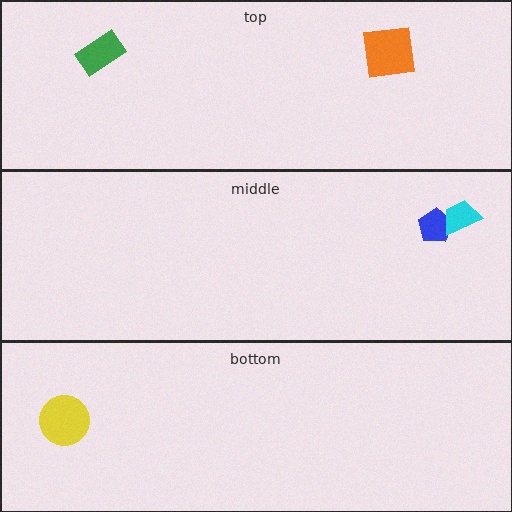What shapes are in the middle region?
The blue pentagon, the cyan trapezoid.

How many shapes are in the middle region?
2.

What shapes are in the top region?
The green rectangle, the orange square.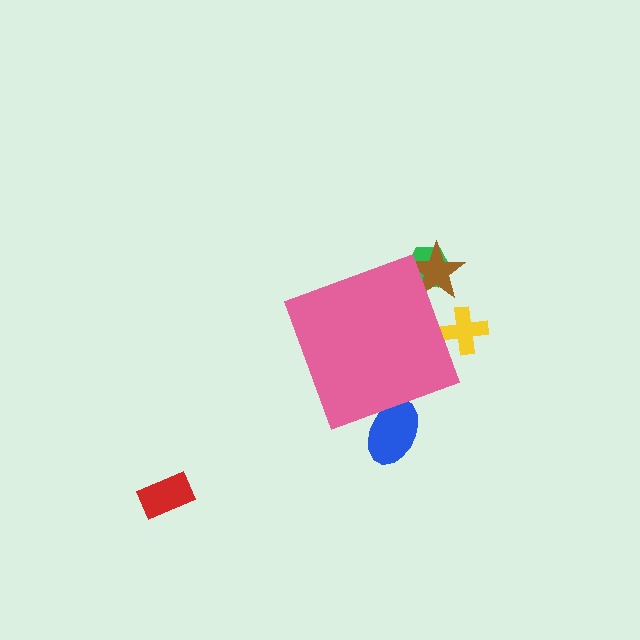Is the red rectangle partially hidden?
No, the red rectangle is fully visible.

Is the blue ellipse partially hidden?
Yes, the blue ellipse is partially hidden behind the pink diamond.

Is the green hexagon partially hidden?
Yes, the green hexagon is partially hidden behind the pink diamond.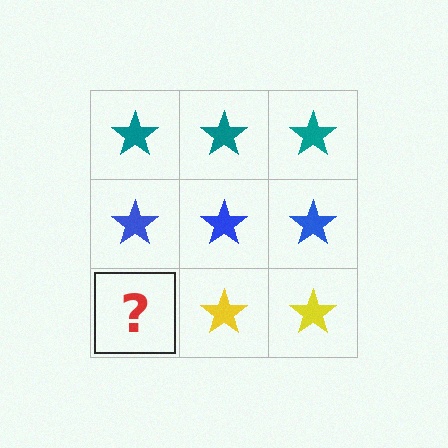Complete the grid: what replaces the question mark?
The question mark should be replaced with a yellow star.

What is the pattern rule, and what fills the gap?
The rule is that each row has a consistent color. The gap should be filled with a yellow star.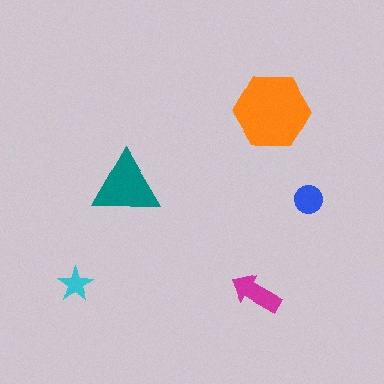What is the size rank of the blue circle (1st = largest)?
4th.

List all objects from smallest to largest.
The cyan star, the blue circle, the magenta arrow, the teal triangle, the orange hexagon.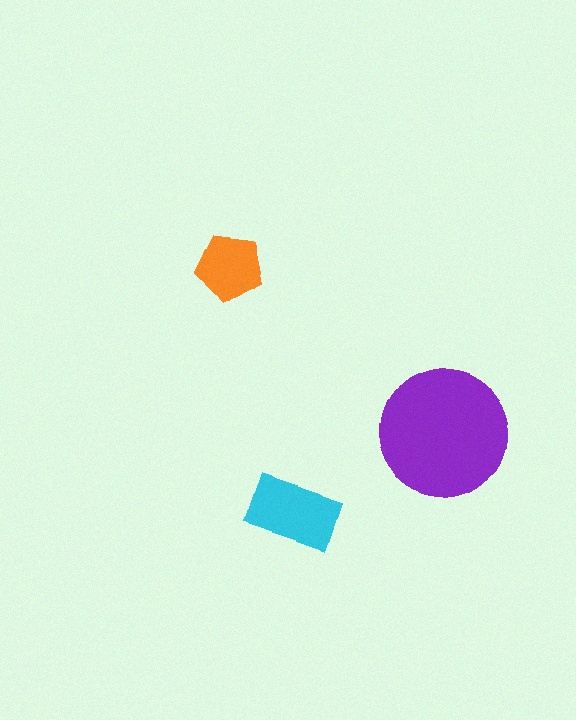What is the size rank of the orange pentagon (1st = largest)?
3rd.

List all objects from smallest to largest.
The orange pentagon, the cyan rectangle, the purple circle.